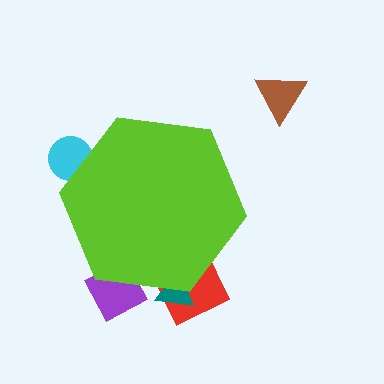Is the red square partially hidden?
Yes, the red square is partially hidden behind the lime hexagon.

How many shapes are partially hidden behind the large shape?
4 shapes are partially hidden.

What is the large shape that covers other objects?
A lime hexagon.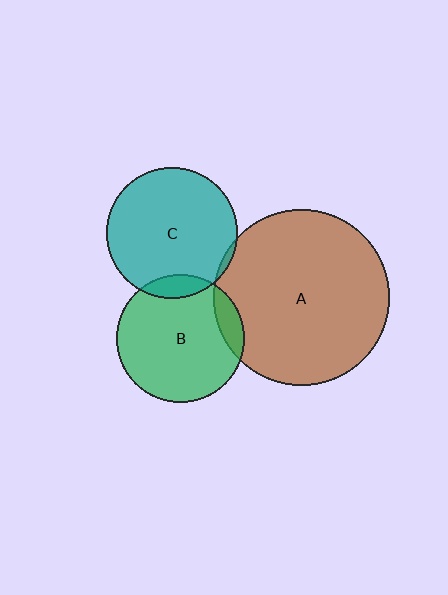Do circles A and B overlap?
Yes.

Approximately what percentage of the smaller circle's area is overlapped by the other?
Approximately 10%.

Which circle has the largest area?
Circle A (brown).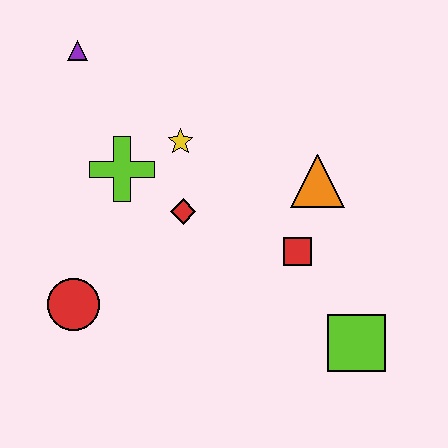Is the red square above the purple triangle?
No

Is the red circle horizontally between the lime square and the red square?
No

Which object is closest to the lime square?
The red square is closest to the lime square.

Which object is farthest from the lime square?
The purple triangle is farthest from the lime square.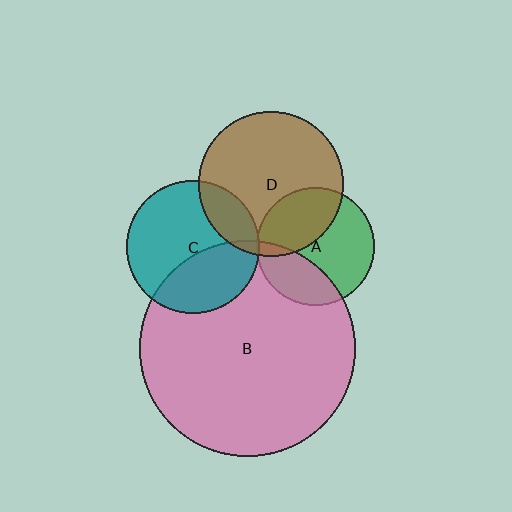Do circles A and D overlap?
Yes.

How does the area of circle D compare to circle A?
Approximately 1.5 times.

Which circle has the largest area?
Circle B (pink).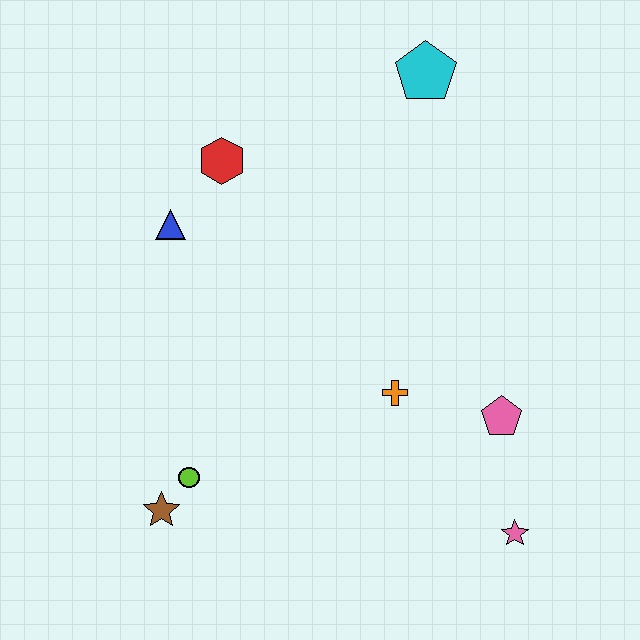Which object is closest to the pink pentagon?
The orange cross is closest to the pink pentagon.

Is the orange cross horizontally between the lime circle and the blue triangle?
No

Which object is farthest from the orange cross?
The cyan pentagon is farthest from the orange cross.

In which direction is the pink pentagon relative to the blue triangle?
The pink pentagon is to the right of the blue triangle.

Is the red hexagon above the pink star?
Yes